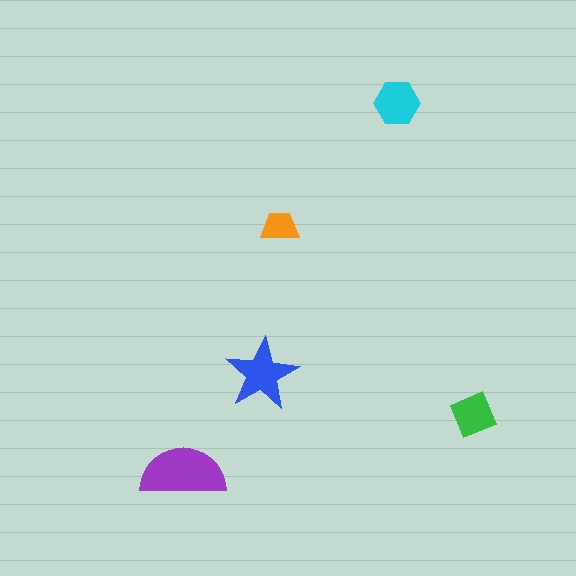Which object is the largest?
The purple semicircle.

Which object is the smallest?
The orange trapezoid.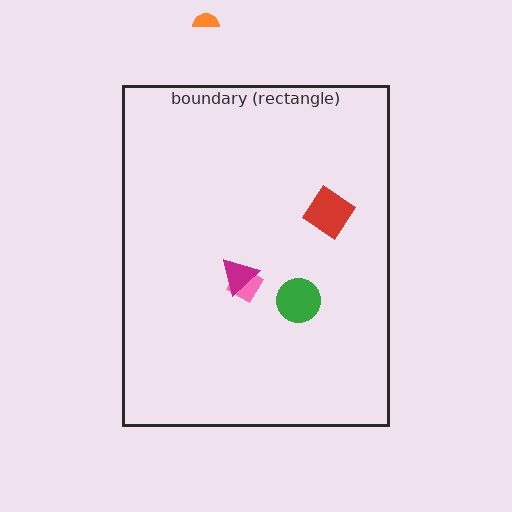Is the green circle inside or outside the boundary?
Inside.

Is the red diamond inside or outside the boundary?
Inside.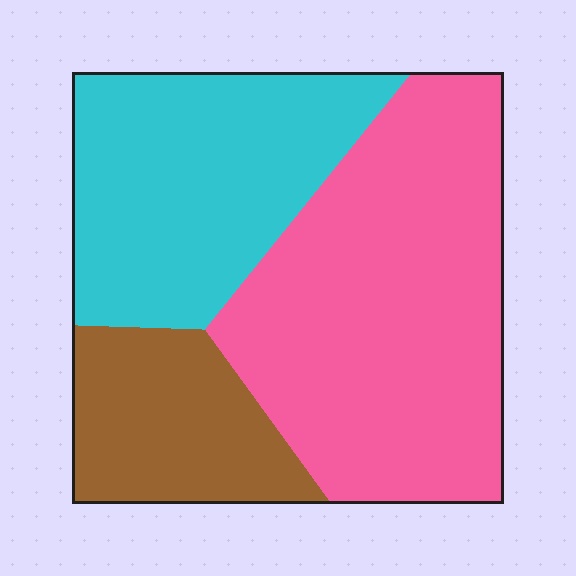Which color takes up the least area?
Brown, at roughly 20%.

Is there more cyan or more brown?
Cyan.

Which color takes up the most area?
Pink, at roughly 50%.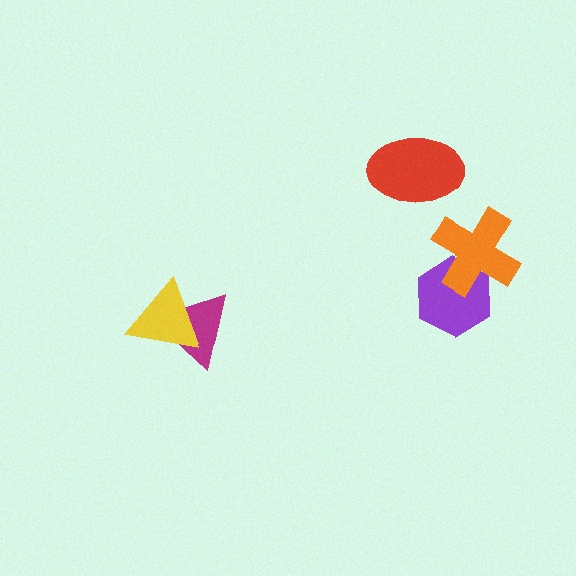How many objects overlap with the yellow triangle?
1 object overlaps with the yellow triangle.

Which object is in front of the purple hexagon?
The orange cross is in front of the purple hexagon.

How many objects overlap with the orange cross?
1 object overlaps with the orange cross.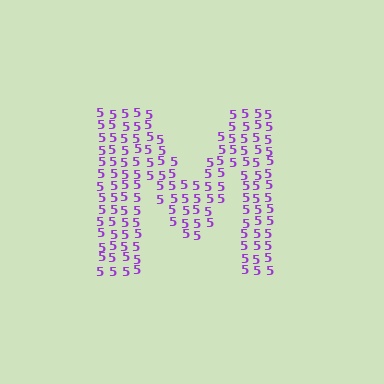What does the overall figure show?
The overall figure shows the letter M.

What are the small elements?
The small elements are digit 5's.